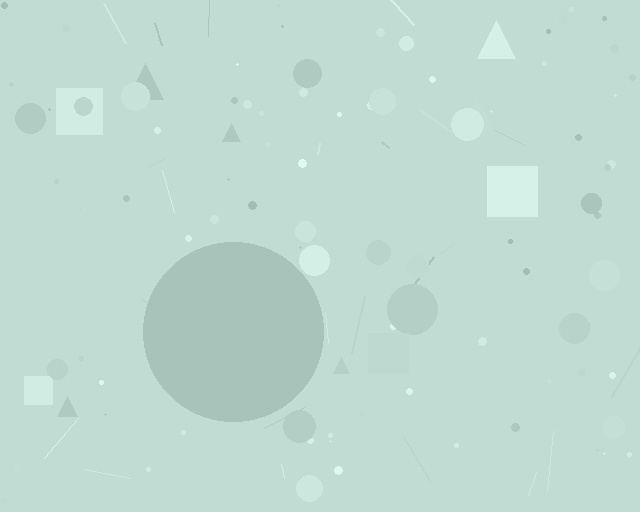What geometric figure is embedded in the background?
A circle is embedded in the background.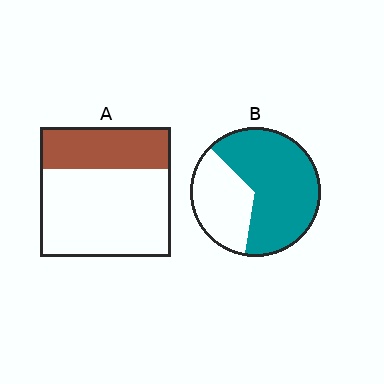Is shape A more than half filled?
No.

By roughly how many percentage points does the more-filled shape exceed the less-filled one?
By roughly 35 percentage points (B over A).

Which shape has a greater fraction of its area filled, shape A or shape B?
Shape B.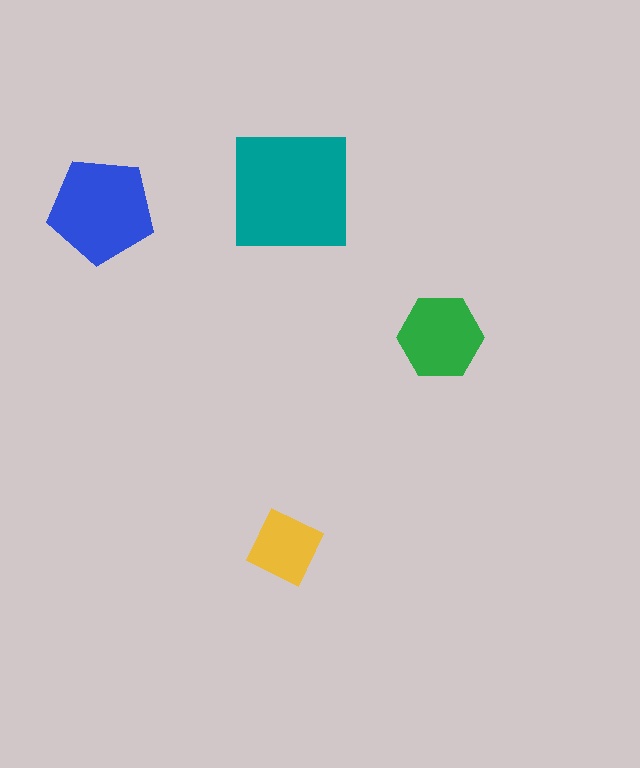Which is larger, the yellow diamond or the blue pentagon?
The blue pentagon.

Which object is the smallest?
The yellow diamond.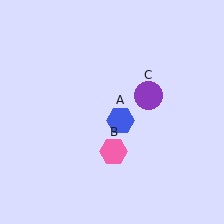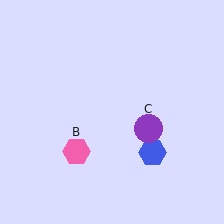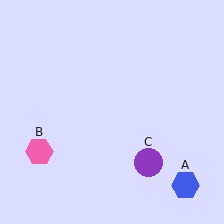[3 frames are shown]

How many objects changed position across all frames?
3 objects changed position: blue hexagon (object A), pink hexagon (object B), purple circle (object C).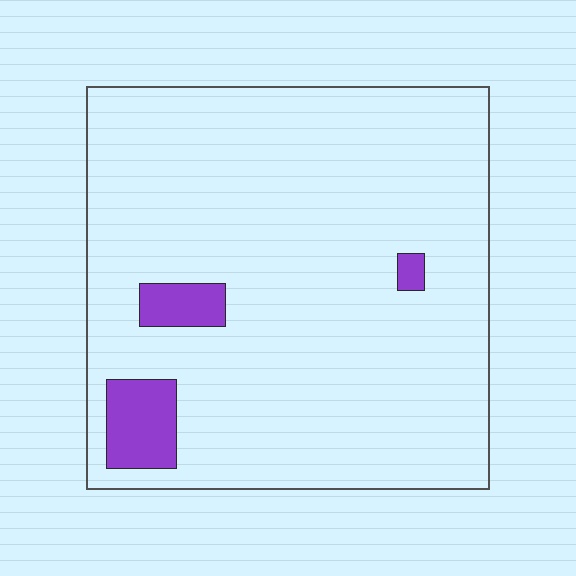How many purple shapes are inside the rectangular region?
3.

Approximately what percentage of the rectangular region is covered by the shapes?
Approximately 5%.